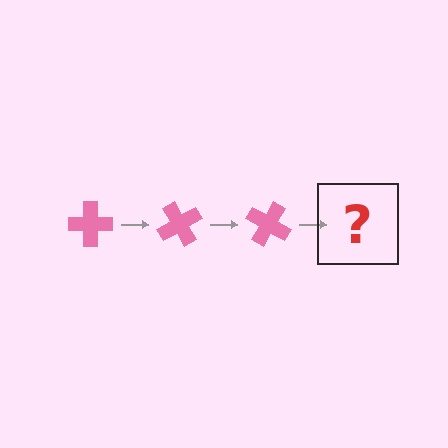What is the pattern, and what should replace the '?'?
The pattern is that the cross rotates 60 degrees each step. The '?' should be a pink cross rotated 180 degrees.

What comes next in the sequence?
The next element should be a pink cross rotated 180 degrees.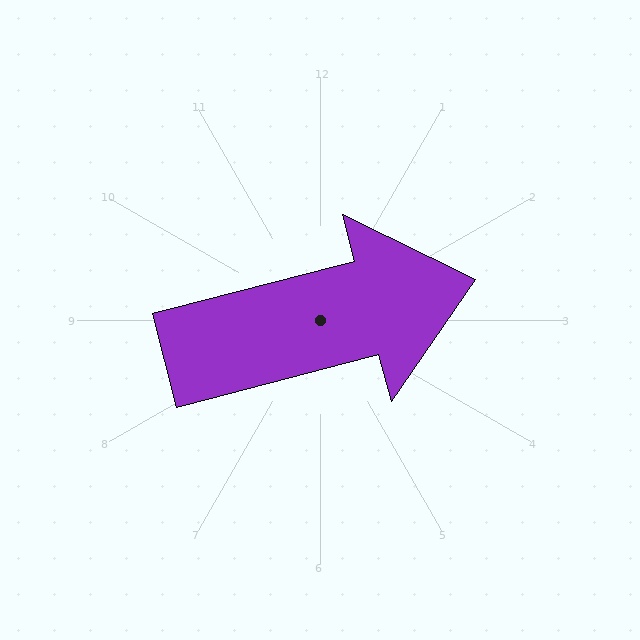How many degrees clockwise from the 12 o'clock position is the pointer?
Approximately 75 degrees.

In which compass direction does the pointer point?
East.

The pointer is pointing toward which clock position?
Roughly 3 o'clock.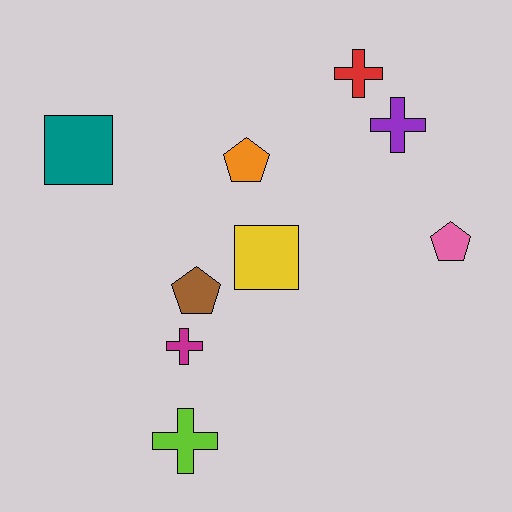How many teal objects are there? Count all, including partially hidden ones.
There is 1 teal object.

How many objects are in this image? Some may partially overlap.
There are 9 objects.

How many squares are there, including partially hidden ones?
There are 2 squares.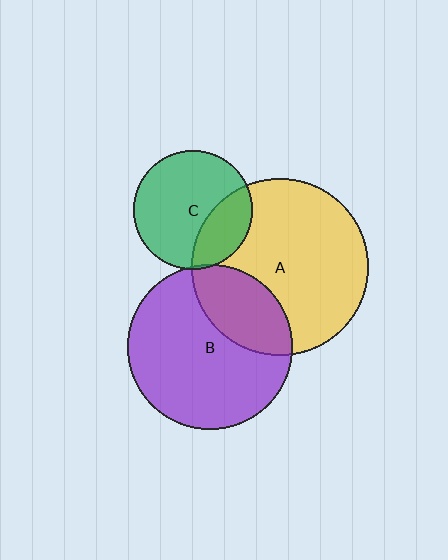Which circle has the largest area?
Circle A (yellow).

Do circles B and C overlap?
Yes.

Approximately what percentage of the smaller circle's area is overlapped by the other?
Approximately 5%.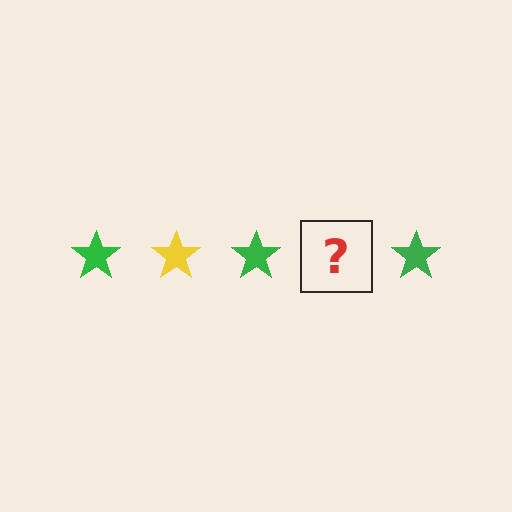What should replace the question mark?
The question mark should be replaced with a yellow star.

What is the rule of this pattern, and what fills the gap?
The rule is that the pattern cycles through green, yellow stars. The gap should be filled with a yellow star.